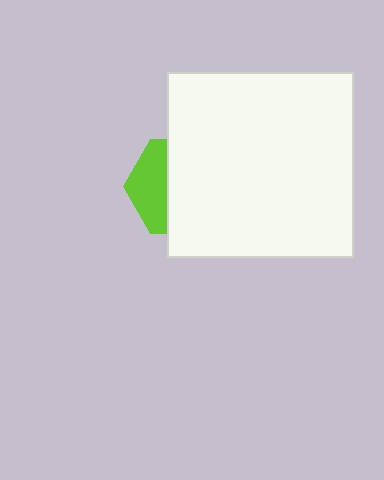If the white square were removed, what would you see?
You would see the complete lime hexagon.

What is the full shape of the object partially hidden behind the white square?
The partially hidden object is a lime hexagon.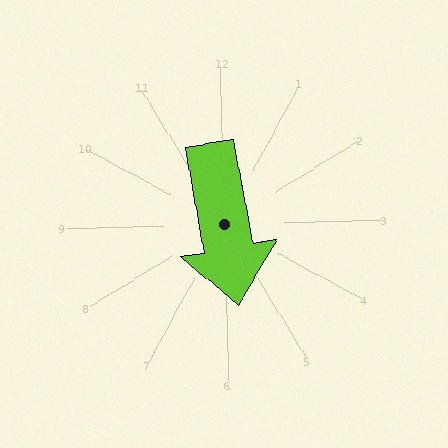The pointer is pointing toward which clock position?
Roughly 6 o'clock.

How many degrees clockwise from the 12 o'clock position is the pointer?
Approximately 171 degrees.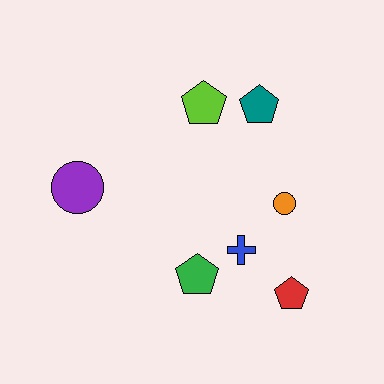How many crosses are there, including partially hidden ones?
There is 1 cross.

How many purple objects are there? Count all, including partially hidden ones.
There is 1 purple object.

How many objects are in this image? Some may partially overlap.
There are 7 objects.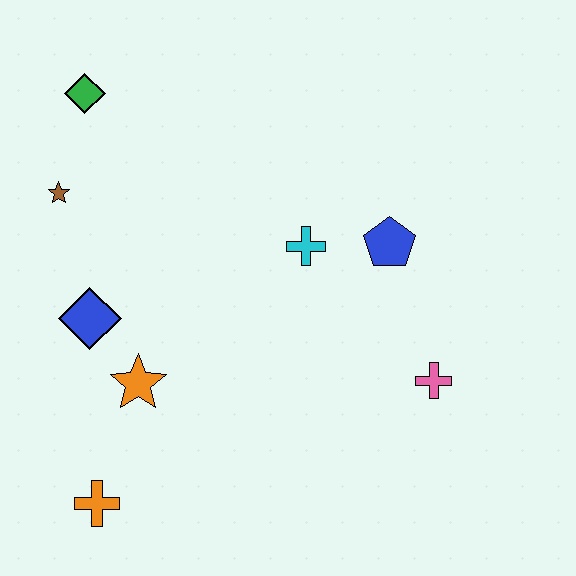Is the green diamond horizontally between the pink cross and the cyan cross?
No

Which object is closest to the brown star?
The green diamond is closest to the brown star.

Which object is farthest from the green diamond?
The pink cross is farthest from the green diamond.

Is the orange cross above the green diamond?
No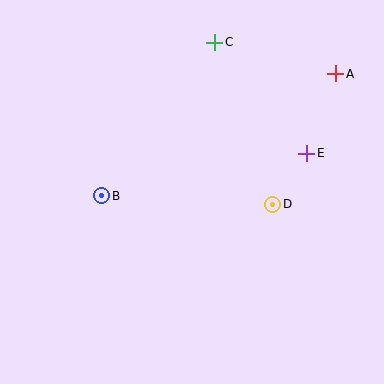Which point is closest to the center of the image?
Point D at (273, 204) is closest to the center.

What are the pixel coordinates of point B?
Point B is at (102, 196).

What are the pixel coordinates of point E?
Point E is at (307, 153).